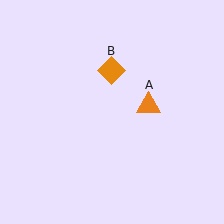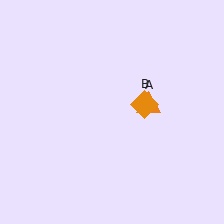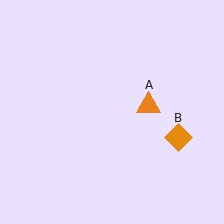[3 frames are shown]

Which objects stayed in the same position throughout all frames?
Orange triangle (object A) remained stationary.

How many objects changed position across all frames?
1 object changed position: orange diamond (object B).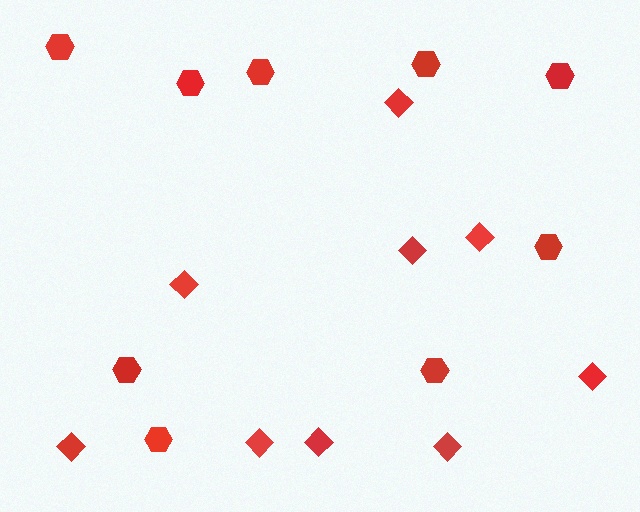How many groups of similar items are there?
There are 2 groups: one group of diamonds (9) and one group of hexagons (9).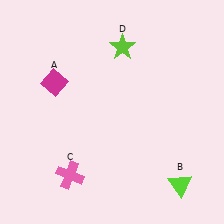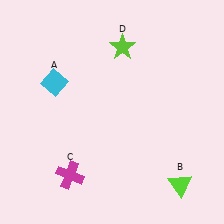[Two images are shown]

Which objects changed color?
A changed from magenta to cyan. C changed from pink to magenta.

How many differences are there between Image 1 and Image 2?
There are 2 differences between the two images.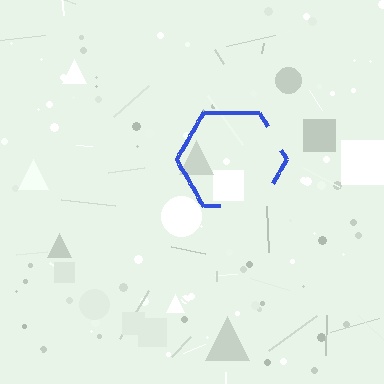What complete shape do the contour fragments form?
The contour fragments form a hexagon.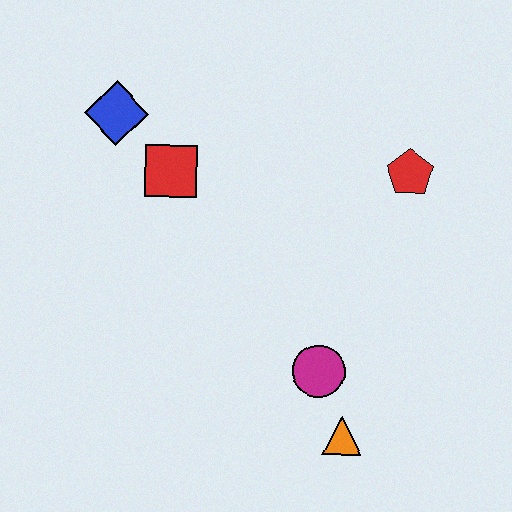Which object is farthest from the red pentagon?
The blue diamond is farthest from the red pentagon.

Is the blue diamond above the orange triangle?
Yes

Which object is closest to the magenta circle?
The orange triangle is closest to the magenta circle.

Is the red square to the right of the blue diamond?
Yes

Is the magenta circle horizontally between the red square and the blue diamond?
No